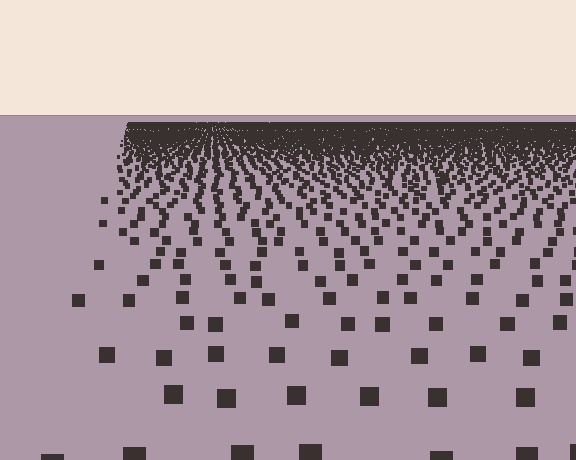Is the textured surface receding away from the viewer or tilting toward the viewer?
The surface is receding away from the viewer. Texture elements get smaller and denser toward the top.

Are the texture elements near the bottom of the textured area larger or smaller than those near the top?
Larger. Near the bottom, elements are closer to the viewer and appear at a bigger on-screen size.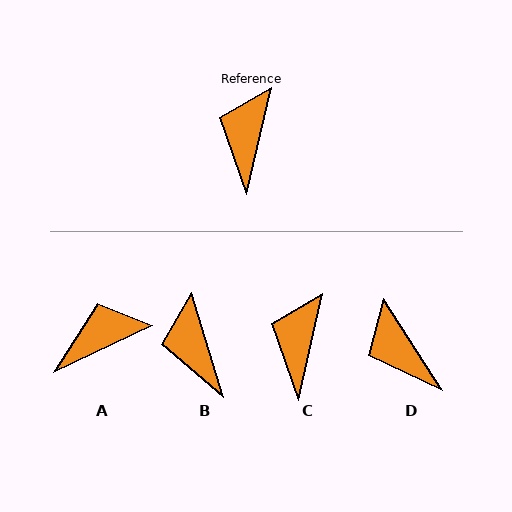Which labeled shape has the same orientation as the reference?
C.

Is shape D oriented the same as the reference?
No, it is off by about 45 degrees.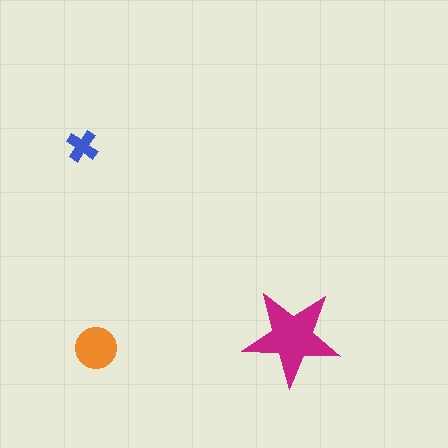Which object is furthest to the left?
The blue cross is leftmost.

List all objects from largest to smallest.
The magenta star, the orange circle, the blue cross.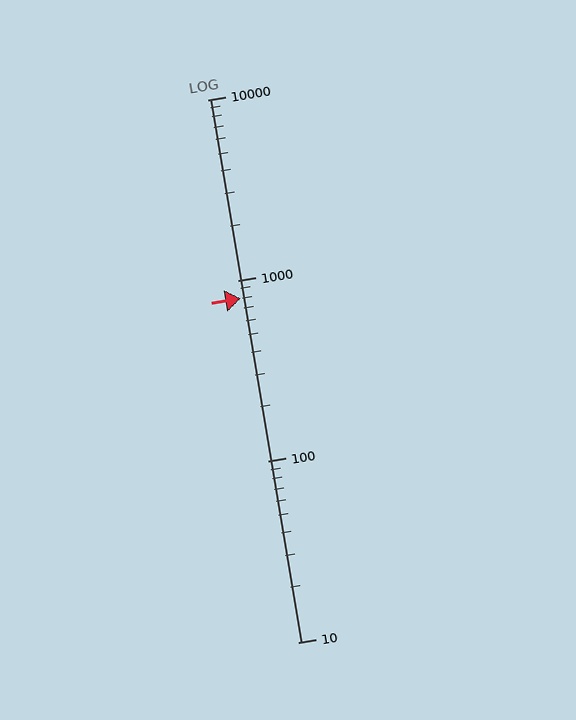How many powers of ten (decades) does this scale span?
The scale spans 3 decades, from 10 to 10000.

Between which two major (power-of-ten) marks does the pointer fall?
The pointer is between 100 and 1000.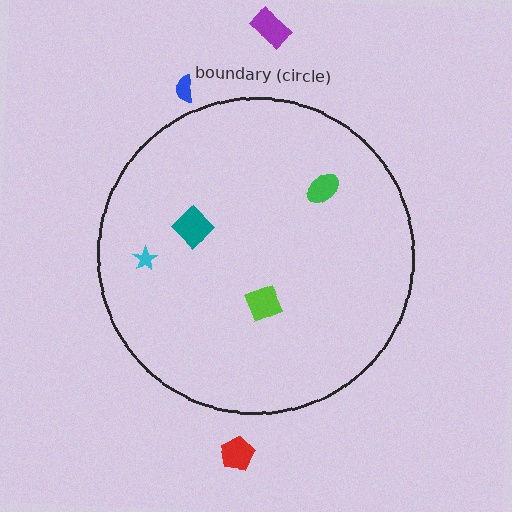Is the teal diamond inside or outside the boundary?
Inside.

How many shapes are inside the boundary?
4 inside, 3 outside.